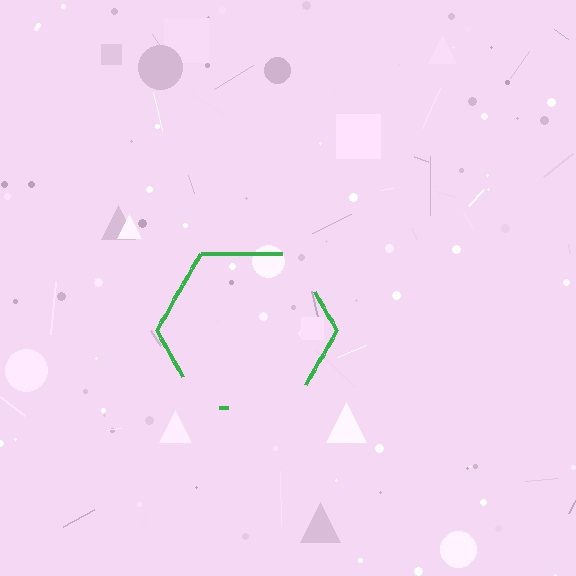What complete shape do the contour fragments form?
The contour fragments form a hexagon.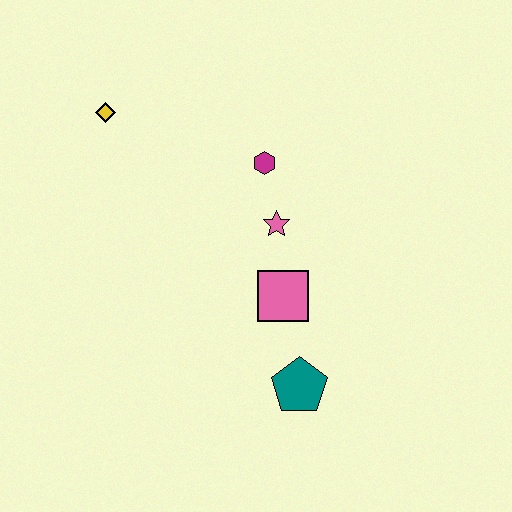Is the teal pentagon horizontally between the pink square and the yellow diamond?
No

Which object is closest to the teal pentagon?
The pink square is closest to the teal pentagon.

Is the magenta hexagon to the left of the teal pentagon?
Yes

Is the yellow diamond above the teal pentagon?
Yes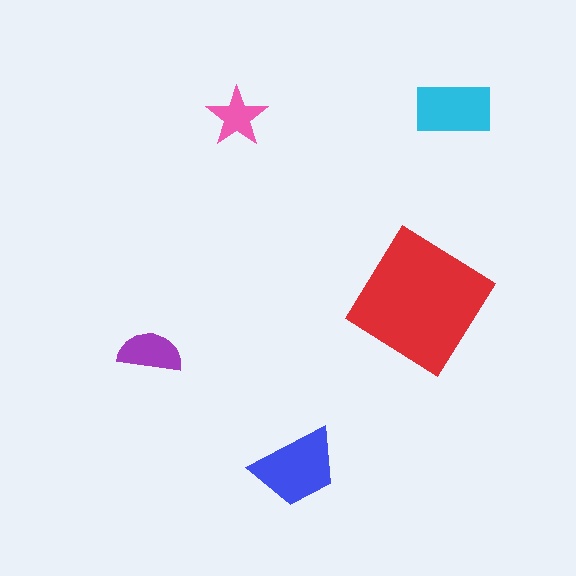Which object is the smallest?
The pink star.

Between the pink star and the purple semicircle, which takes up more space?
The purple semicircle.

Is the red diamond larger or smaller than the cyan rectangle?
Larger.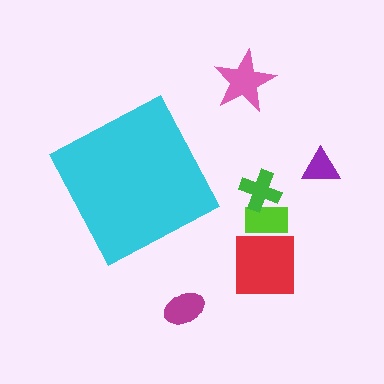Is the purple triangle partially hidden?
No, the purple triangle is fully visible.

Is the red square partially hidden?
No, the red square is fully visible.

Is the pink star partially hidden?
No, the pink star is fully visible.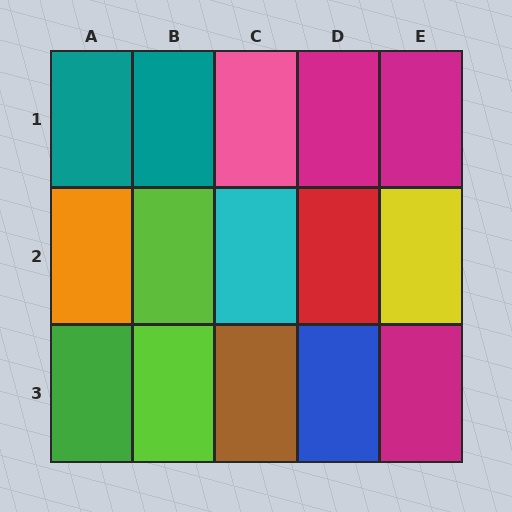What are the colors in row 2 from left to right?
Orange, lime, cyan, red, yellow.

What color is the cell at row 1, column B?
Teal.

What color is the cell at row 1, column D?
Magenta.